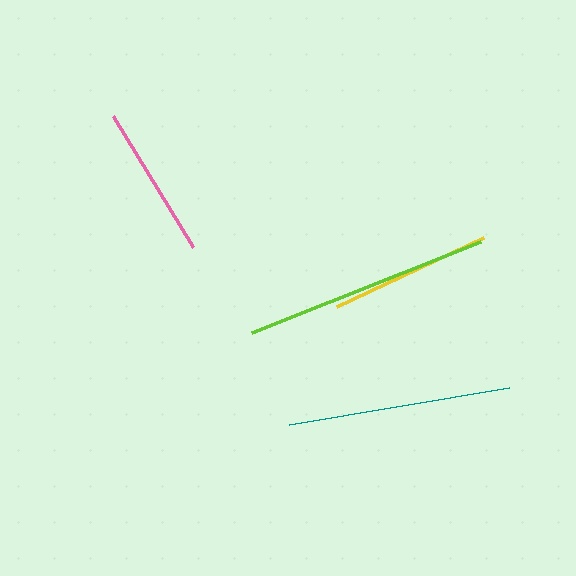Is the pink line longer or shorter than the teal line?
The teal line is longer than the pink line.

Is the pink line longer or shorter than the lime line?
The lime line is longer than the pink line.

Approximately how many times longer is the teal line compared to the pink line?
The teal line is approximately 1.4 times the length of the pink line.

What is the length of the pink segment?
The pink segment is approximately 153 pixels long.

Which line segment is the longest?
The lime line is the longest at approximately 246 pixels.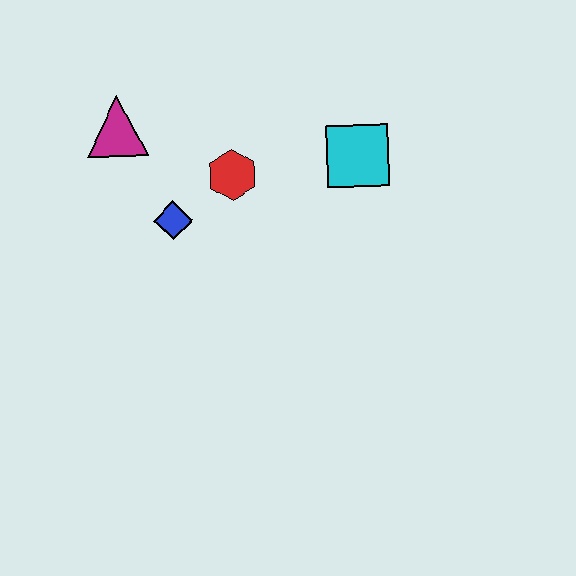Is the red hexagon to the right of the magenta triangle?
Yes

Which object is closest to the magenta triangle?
The blue diamond is closest to the magenta triangle.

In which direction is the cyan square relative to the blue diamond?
The cyan square is to the right of the blue diamond.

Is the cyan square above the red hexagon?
Yes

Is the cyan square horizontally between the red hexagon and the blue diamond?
No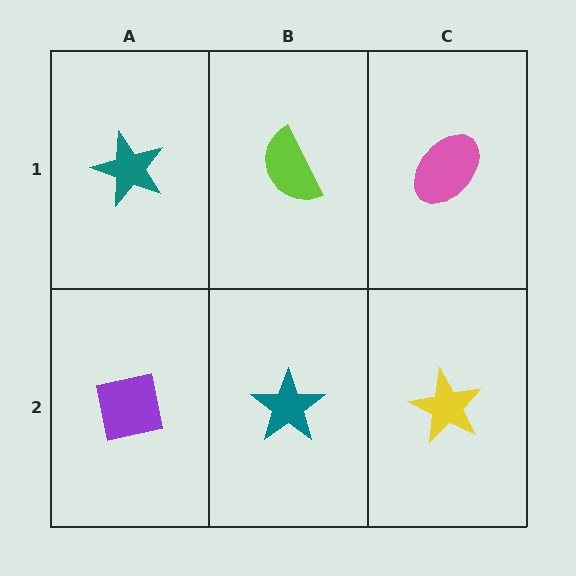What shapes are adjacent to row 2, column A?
A teal star (row 1, column A), a teal star (row 2, column B).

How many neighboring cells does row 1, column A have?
2.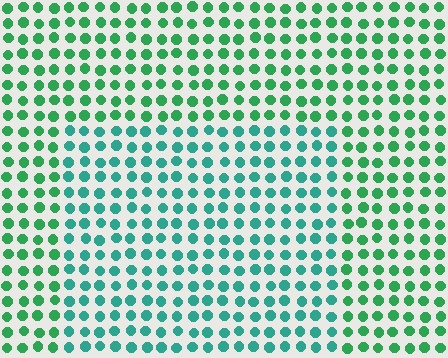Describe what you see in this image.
The image is filled with small green elements in a uniform arrangement. A rectangle-shaped region is visible where the elements are tinted to a slightly different hue, forming a subtle color boundary.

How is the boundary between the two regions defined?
The boundary is defined purely by a slight shift in hue (about 30 degrees). Spacing, size, and orientation are identical on both sides.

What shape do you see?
I see a rectangle.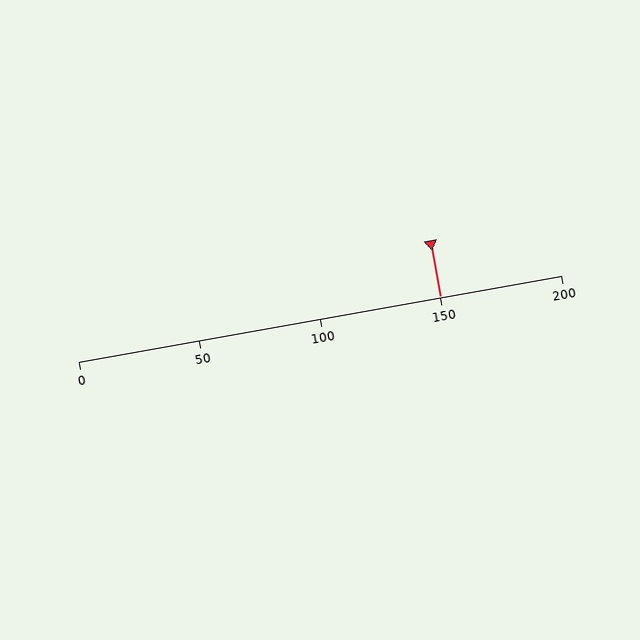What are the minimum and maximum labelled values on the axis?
The axis runs from 0 to 200.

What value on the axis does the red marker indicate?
The marker indicates approximately 150.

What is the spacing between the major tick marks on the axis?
The major ticks are spaced 50 apart.